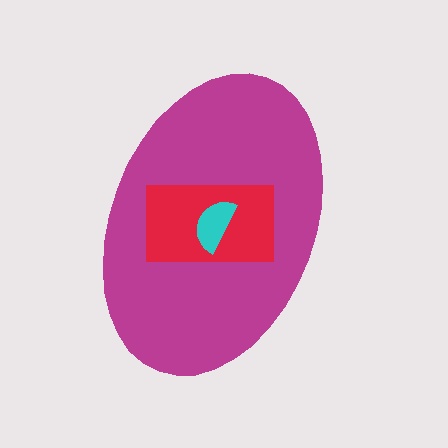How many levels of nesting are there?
3.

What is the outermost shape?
The magenta ellipse.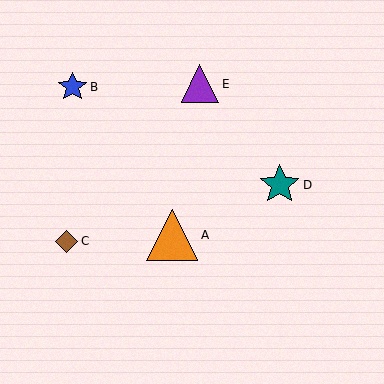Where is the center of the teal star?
The center of the teal star is at (280, 185).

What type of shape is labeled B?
Shape B is a blue star.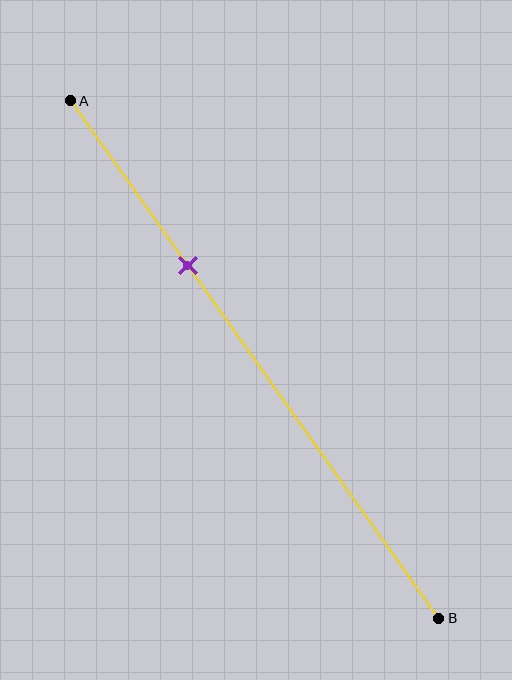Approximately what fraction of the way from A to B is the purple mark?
The purple mark is approximately 30% of the way from A to B.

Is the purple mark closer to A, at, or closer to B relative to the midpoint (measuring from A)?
The purple mark is closer to point A than the midpoint of segment AB.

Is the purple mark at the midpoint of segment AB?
No, the mark is at about 30% from A, not at the 50% midpoint.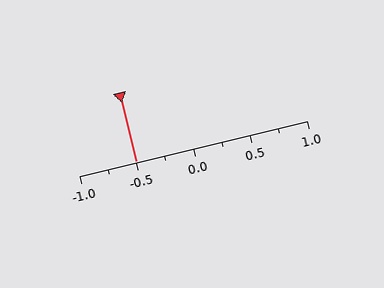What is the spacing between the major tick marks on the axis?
The major ticks are spaced 0.5 apart.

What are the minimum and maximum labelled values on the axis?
The axis runs from -1.0 to 1.0.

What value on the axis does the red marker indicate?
The marker indicates approximately -0.5.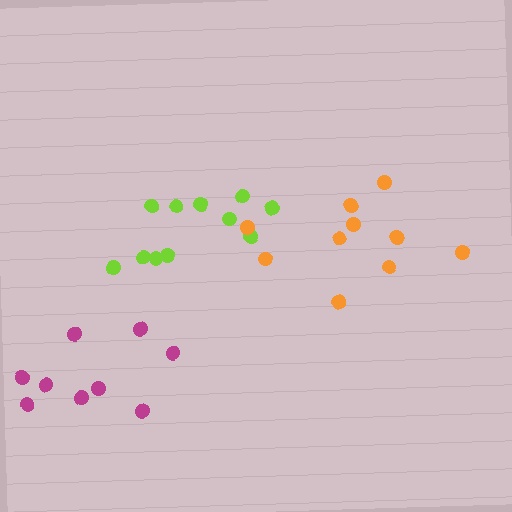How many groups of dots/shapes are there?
There are 3 groups.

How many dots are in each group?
Group 1: 11 dots, Group 2: 9 dots, Group 3: 10 dots (30 total).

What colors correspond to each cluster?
The clusters are colored: lime, magenta, orange.